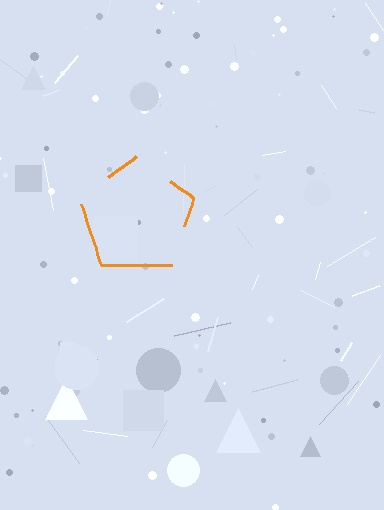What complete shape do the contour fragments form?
The contour fragments form a pentagon.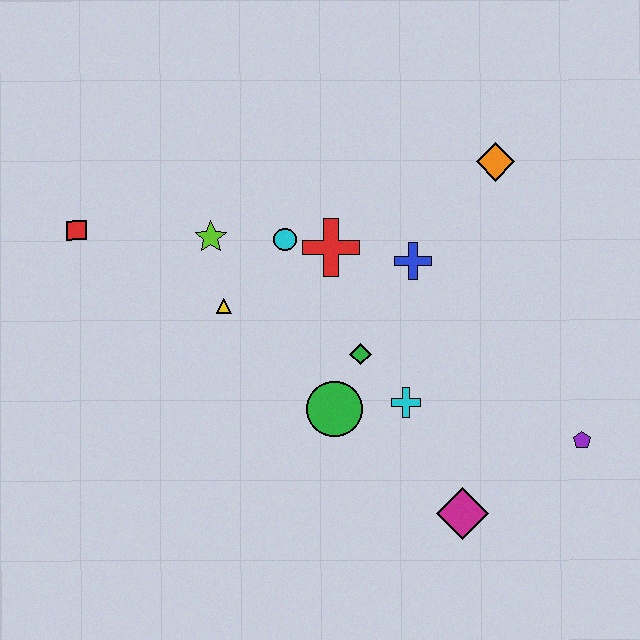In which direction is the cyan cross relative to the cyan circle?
The cyan cross is below the cyan circle.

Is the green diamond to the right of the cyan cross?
No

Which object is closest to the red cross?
The cyan circle is closest to the red cross.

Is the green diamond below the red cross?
Yes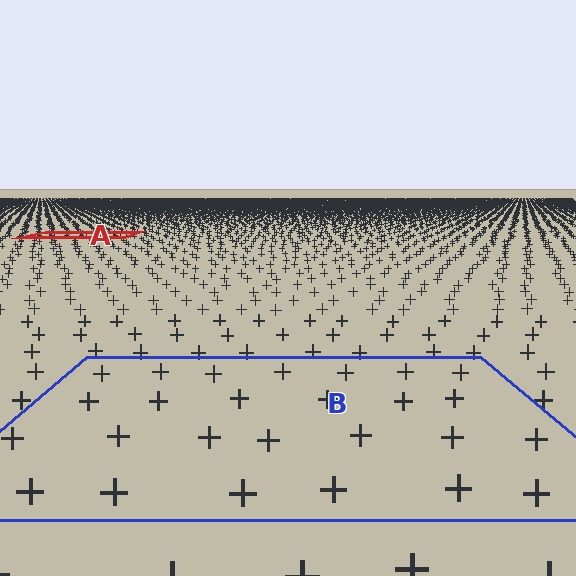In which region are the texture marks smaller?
The texture marks are smaller in region A, because it is farther away.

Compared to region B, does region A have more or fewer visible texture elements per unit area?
Region A has more texture elements per unit area — they are packed more densely because it is farther away.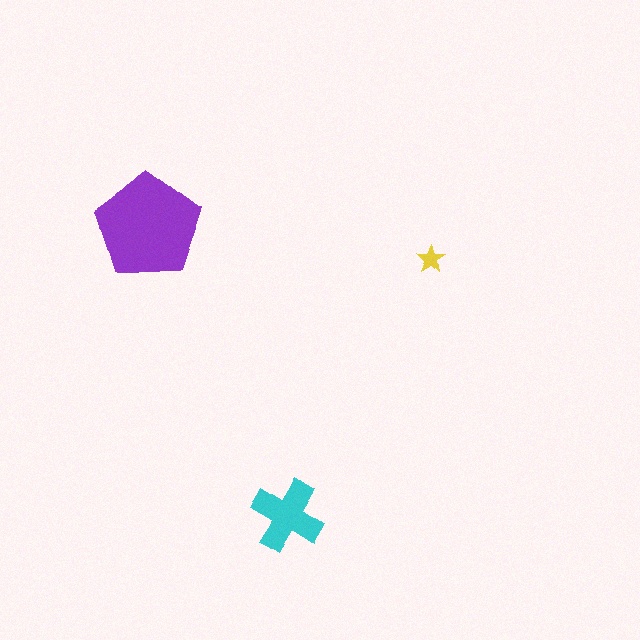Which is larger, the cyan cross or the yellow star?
The cyan cross.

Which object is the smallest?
The yellow star.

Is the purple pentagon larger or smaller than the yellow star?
Larger.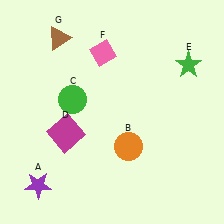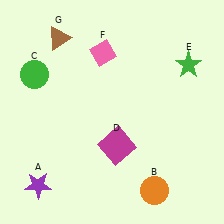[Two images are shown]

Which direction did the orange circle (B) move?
The orange circle (B) moved down.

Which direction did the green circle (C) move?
The green circle (C) moved left.